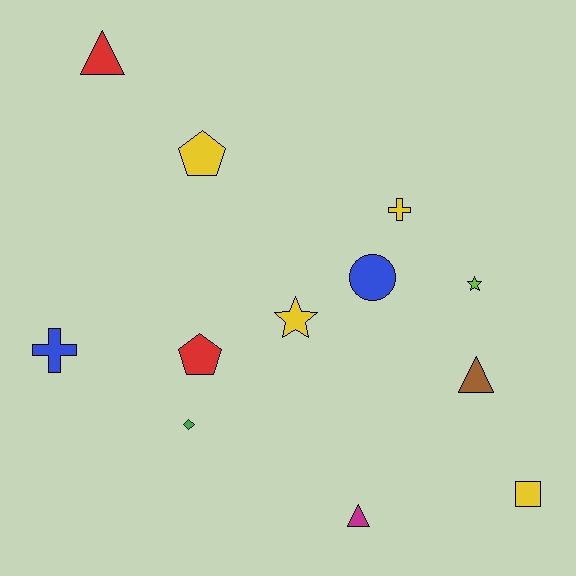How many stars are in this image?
There are 2 stars.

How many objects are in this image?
There are 12 objects.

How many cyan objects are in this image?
There are no cyan objects.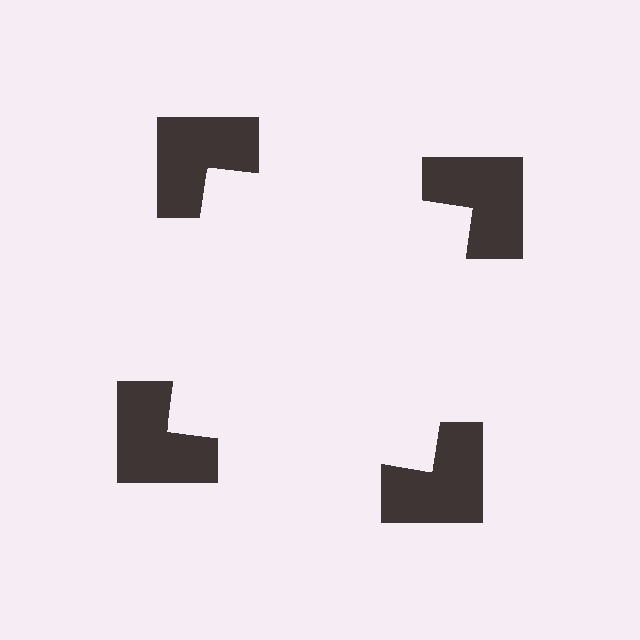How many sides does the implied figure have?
4 sides.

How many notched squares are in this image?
There are 4 — one at each vertex of the illusory square.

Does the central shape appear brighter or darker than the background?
It typically appears slightly brighter than the background, even though no actual brightness change is drawn.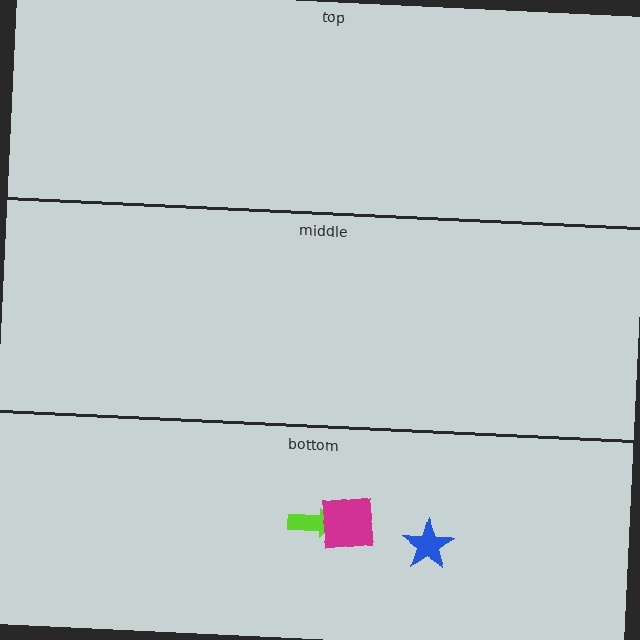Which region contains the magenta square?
The bottom region.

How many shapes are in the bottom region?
3.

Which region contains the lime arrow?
The bottom region.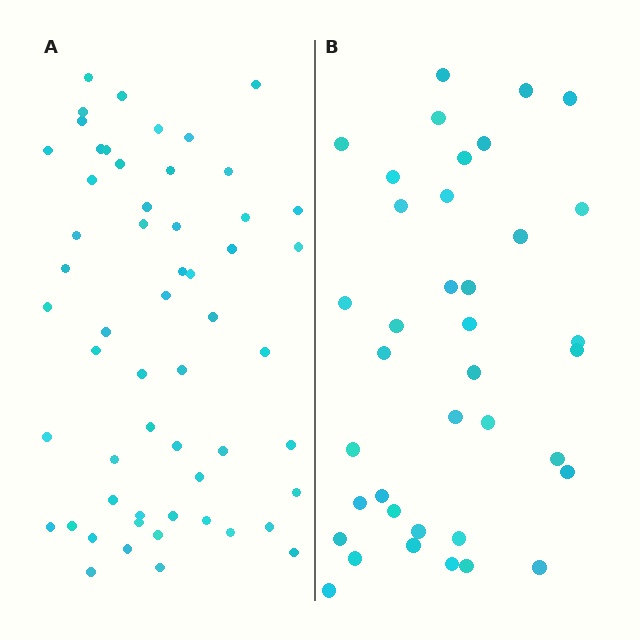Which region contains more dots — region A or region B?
Region A (the left region) has more dots.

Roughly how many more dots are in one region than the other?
Region A has approximately 20 more dots than region B.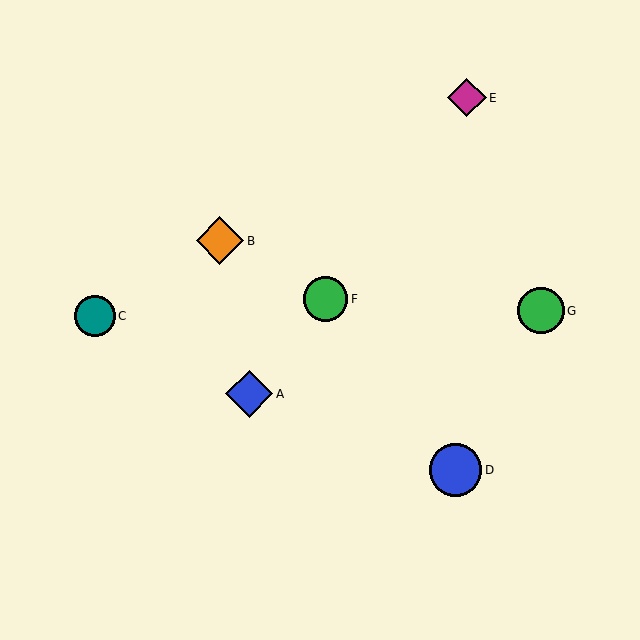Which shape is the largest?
The blue circle (labeled D) is the largest.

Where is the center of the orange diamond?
The center of the orange diamond is at (220, 241).